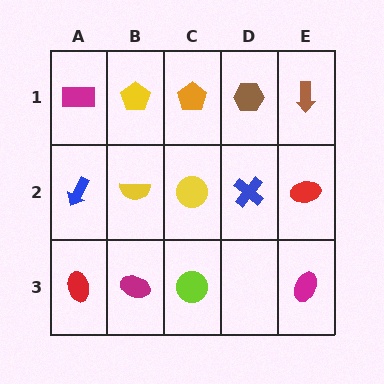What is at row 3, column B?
A magenta ellipse.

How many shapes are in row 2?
5 shapes.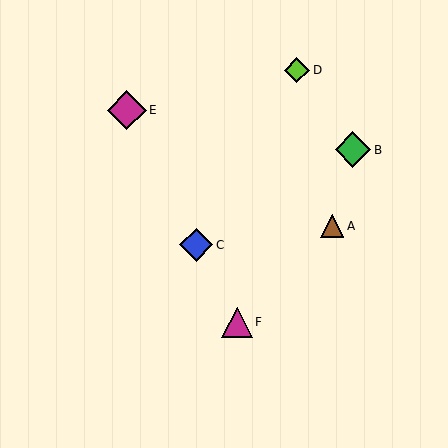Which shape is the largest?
The magenta diamond (labeled E) is the largest.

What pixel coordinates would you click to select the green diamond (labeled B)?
Click at (353, 150) to select the green diamond B.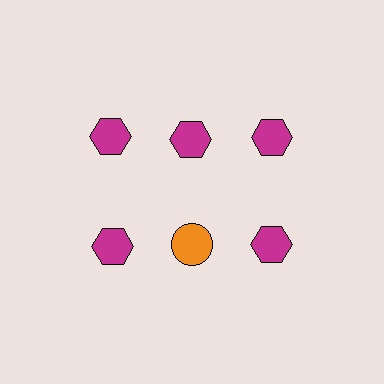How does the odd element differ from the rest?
It differs in both color (orange instead of magenta) and shape (circle instead of hexagon).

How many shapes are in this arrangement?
There are 6 shapes arranged in a grid pattern.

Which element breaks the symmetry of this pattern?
The orange circle in the second row, second from left column breaks the symmetry. All other shapes are magenta hexagons.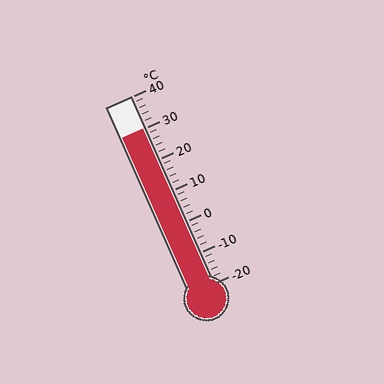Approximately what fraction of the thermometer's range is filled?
The thermometer is filled to approximately 85% of its range.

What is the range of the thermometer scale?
The thermometer scale ranges from -20°C to 40°C.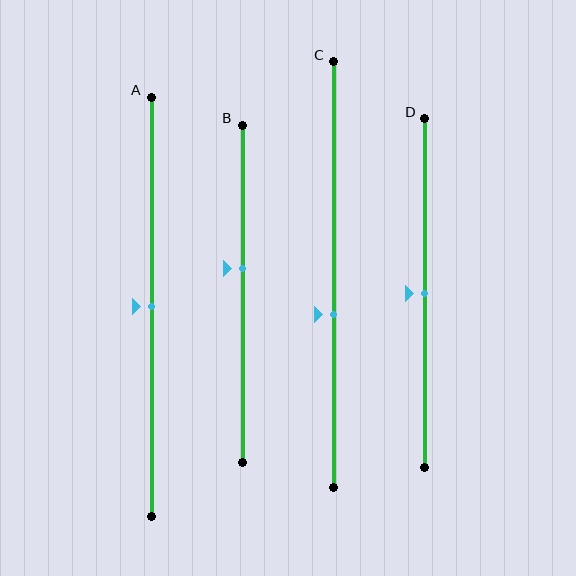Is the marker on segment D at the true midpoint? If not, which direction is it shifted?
Yes, the marker on segment D is at the true midpoint.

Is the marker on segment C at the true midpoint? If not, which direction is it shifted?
No, the marker on segment C is shifted downward by about 9% of the segment length.